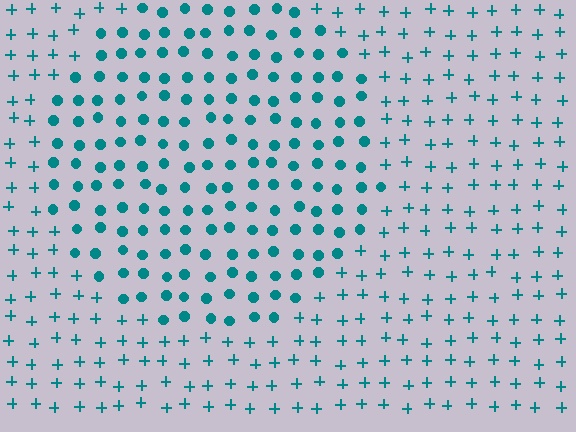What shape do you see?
I see a circle.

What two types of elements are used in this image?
The image uses circles inside the circle region and plus signs outside it.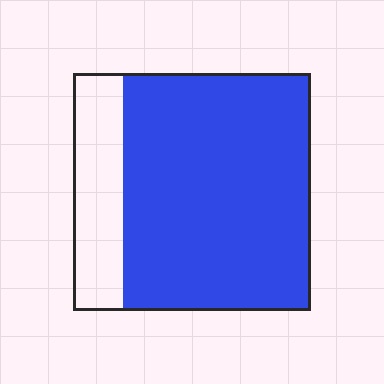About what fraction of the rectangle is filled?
About four fifths (4/5).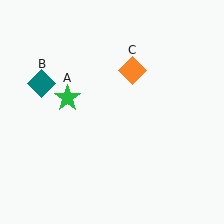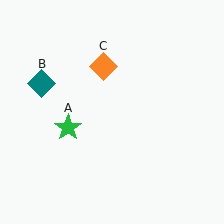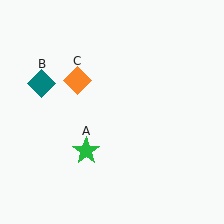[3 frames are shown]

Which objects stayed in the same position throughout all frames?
Teal diamond (object B) remained stationary.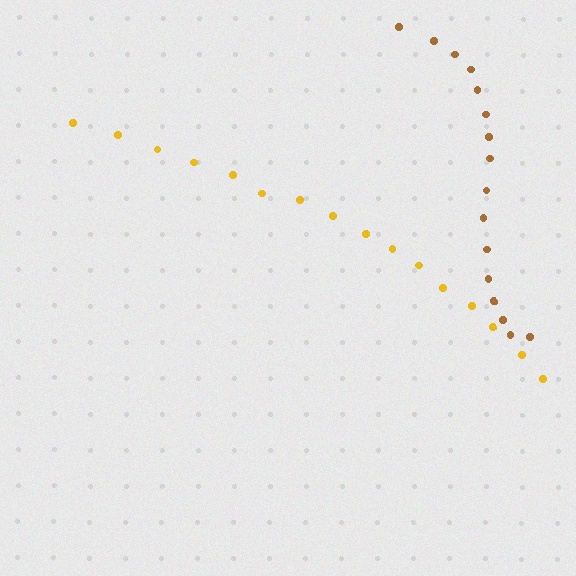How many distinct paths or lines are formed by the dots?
There are 2 distinct paths.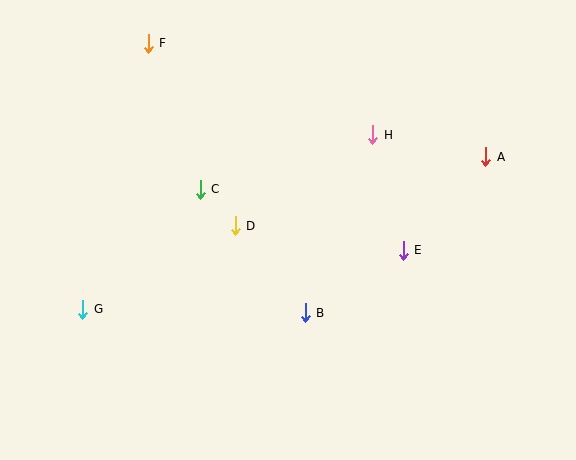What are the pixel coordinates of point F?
Point F is at (148, 43).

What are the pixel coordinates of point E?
Point E is at (403, 250).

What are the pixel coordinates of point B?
Point B is at (305, 313).